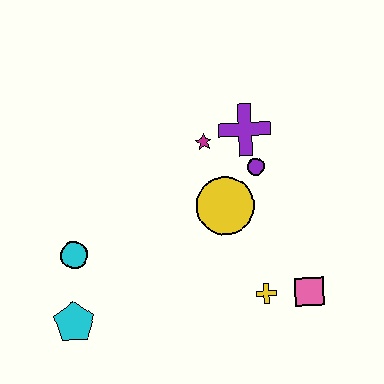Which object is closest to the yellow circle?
The purple circle is closest to the yellow circle.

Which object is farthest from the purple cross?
The cyan pentagon is farthest from the purple cross.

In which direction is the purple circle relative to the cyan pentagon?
The purple circle is to the right of the cyan pentagon.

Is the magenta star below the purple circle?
No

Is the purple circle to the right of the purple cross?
Yes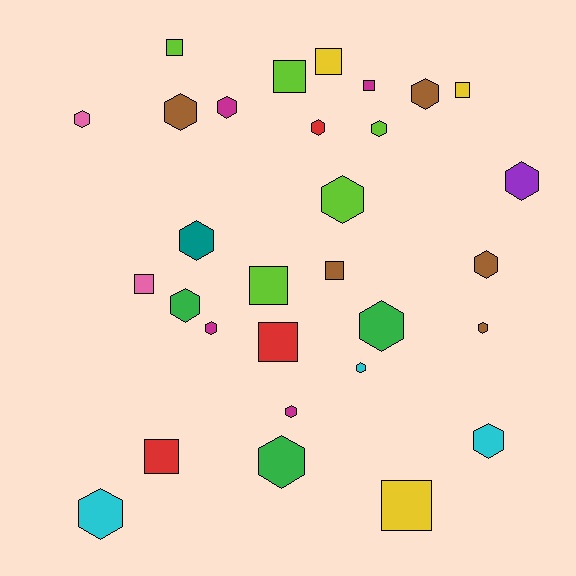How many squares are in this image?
There are 11 squares.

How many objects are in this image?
There are 30 objects.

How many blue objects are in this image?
There are no blue objects.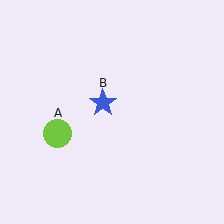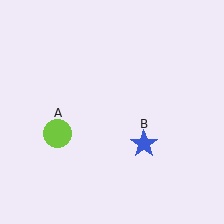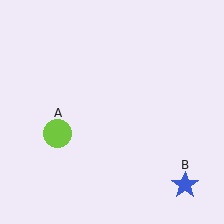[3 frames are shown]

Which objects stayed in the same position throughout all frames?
Lime circle (object A) remained stationary.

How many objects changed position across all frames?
1 object changed position: blue star (object B).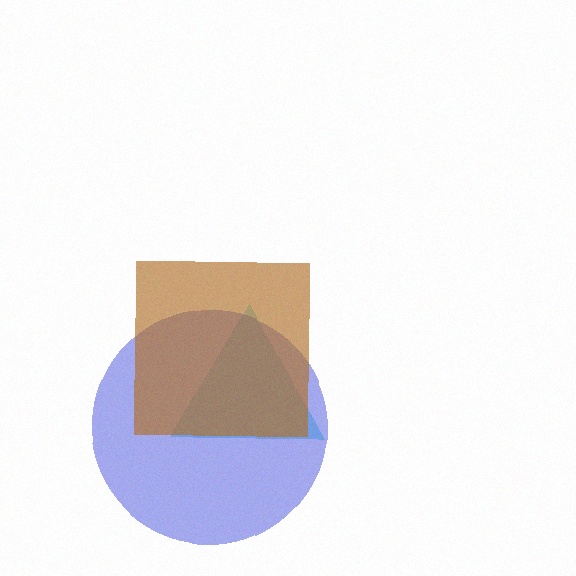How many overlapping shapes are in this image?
There are 3 overlapping shapes in the image.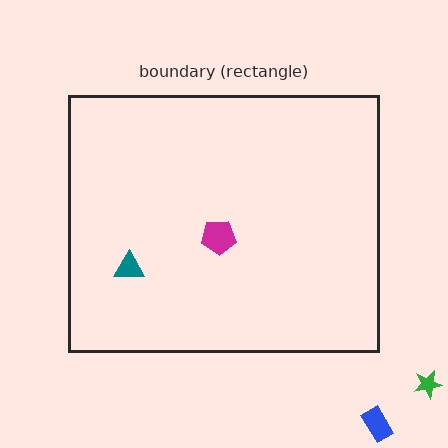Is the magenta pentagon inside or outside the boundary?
Inside.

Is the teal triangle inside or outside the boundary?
Inside.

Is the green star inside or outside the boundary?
Outside.